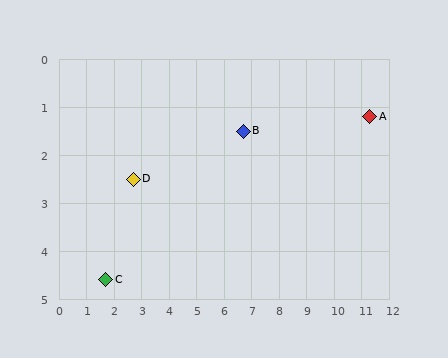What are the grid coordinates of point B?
Point B is at approximately (6.7, 1.5).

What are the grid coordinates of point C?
Point C is at approximately (1.7, 4.6).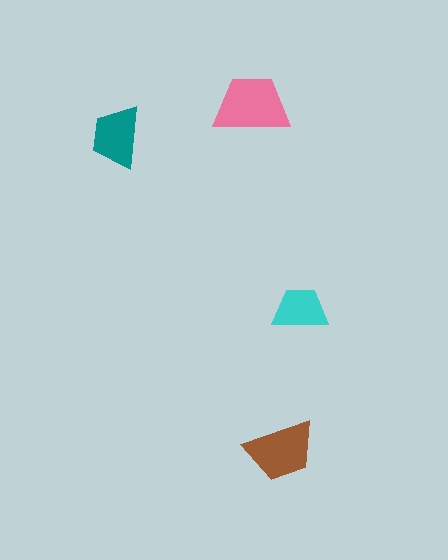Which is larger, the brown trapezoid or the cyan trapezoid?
The brown one.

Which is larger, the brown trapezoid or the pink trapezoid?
The pink one.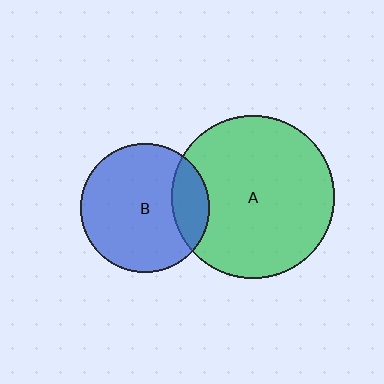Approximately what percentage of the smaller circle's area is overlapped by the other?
Approximately 20%.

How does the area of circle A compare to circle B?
Approximately 1.6 times.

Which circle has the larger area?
Circle A (green).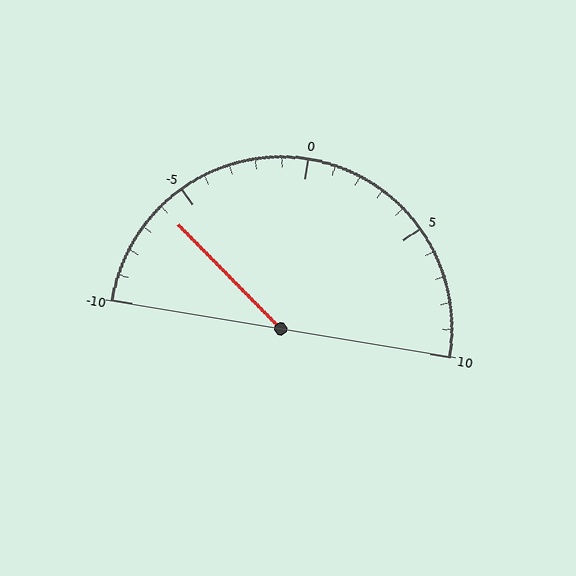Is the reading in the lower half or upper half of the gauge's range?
The reading is in the lower half of the range (-10 to 10).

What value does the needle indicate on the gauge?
The needle indicates approximately -6.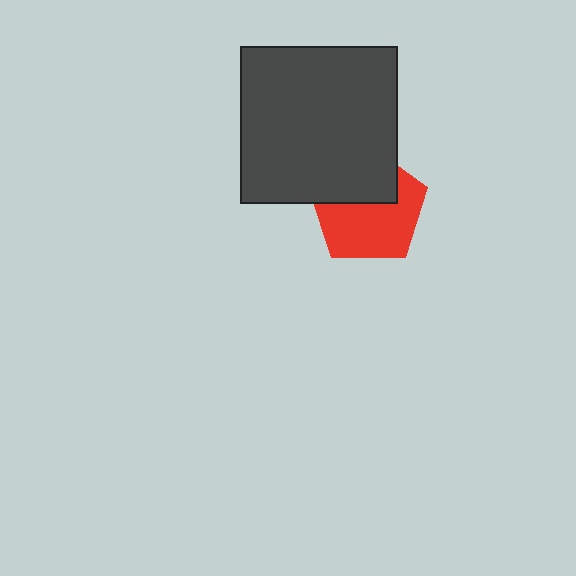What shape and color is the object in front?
The object in front is a dark gray square.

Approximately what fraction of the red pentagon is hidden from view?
Roughly 39% of the red pentagon is hidden behind the dark gray square.